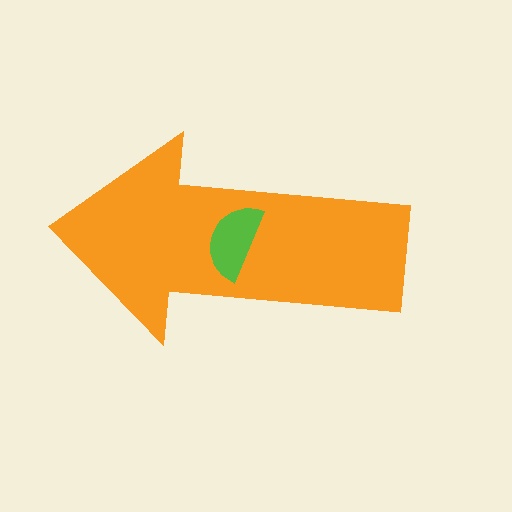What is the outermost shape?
The orange arrow.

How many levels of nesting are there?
2.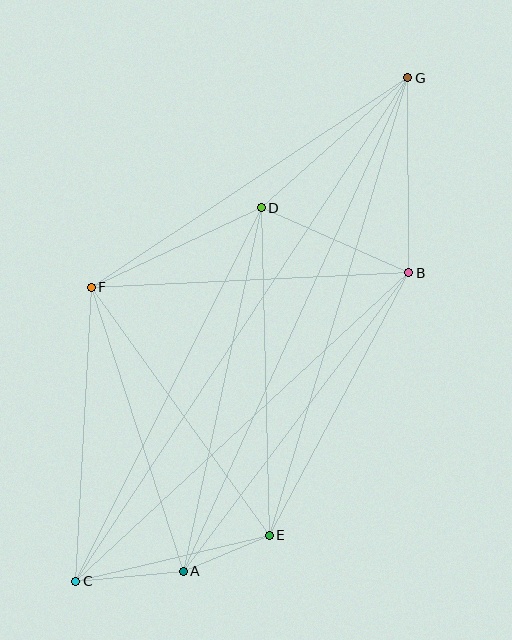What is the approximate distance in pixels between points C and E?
The distance between C and E is approximately 199 pixels.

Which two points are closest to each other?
Points A and E are closest to each other.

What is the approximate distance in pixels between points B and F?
The distance between B and F is approximately 318 pixels.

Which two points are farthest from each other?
Points C and G are farthest from each other.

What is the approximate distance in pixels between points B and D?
The distance between B and D is approximately 161 pixels.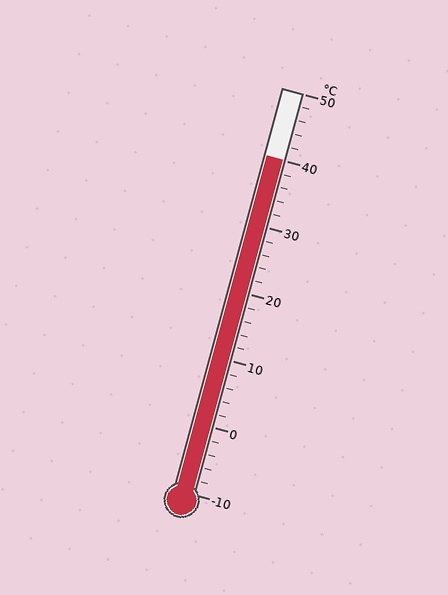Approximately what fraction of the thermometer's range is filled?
The thermometer is filled to approximately 85% of its range.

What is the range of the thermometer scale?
The thermometer scale ranges from -10°C to 50°C.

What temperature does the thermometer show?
The thermometer shows approximately 40°C.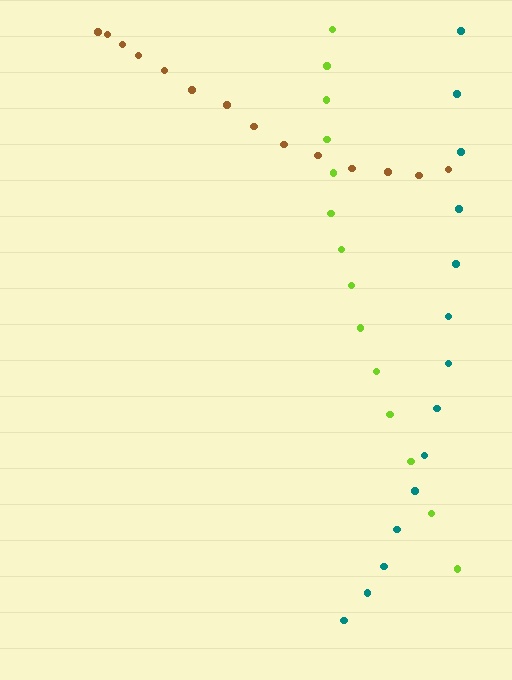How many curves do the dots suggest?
There are 3 distinct paths.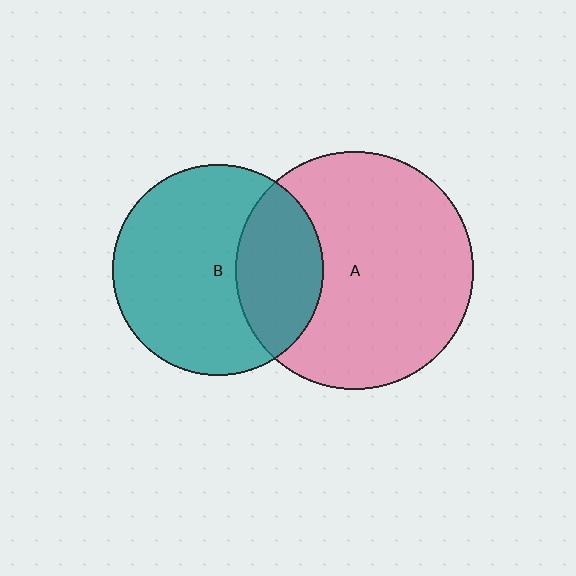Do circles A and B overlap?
Yes.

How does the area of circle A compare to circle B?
Approximately 1.3 times.